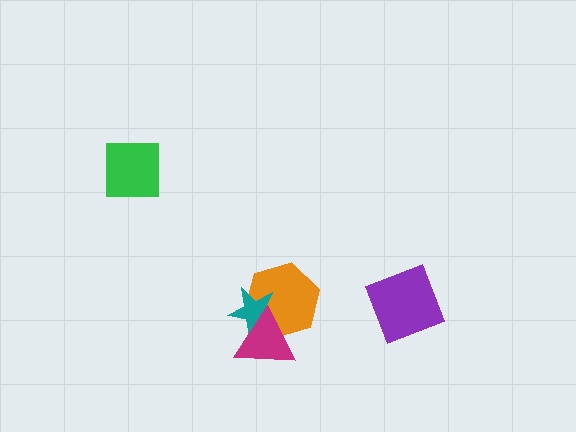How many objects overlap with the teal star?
2 objects overlap with the teal star.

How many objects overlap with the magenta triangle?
2 objects overlap with the magenta triangle.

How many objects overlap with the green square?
0 objects overlap with the green square.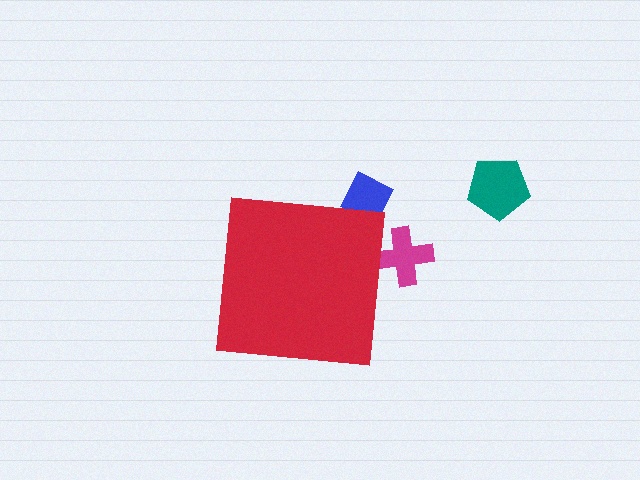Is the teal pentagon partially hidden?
No, the teal pentagon is fully visible.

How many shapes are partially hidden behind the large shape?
2 shapes are partially hidden.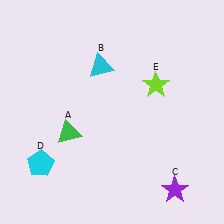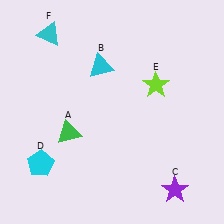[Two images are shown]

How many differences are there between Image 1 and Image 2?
There is 1 difference between the two images.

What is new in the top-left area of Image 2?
A cyan triangle (F) was added in the top-left area of Image 2.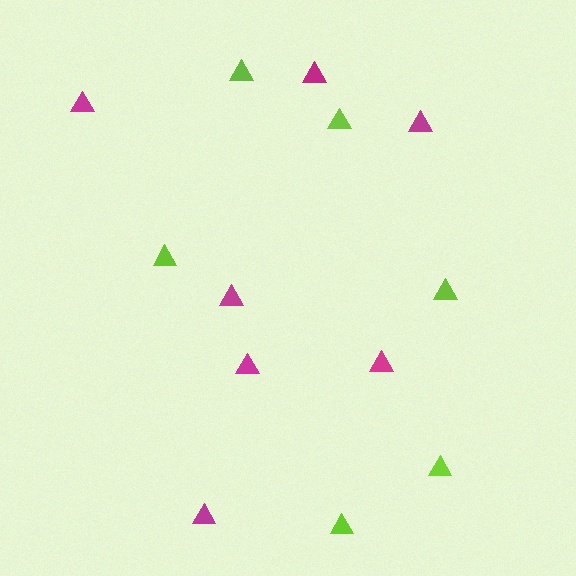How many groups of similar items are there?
There are 2 groups: one group of magenta triangles (7) and one group of lime triangles (6).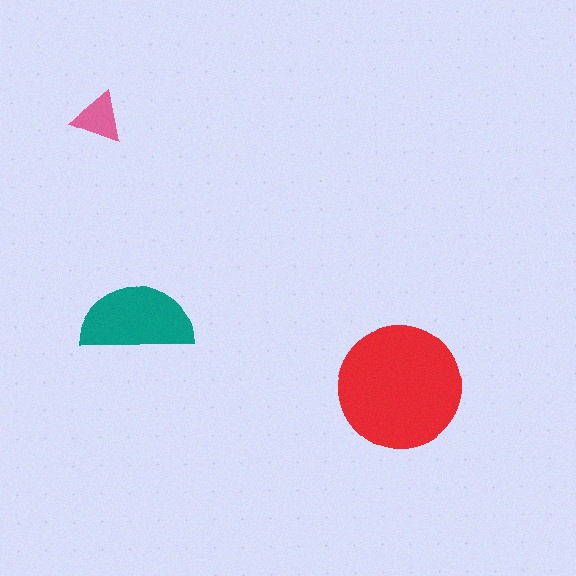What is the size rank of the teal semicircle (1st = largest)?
2nd.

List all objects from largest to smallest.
The red circle, the teal semicircle, the pink triangle.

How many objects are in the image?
There are 3 objects in the image.